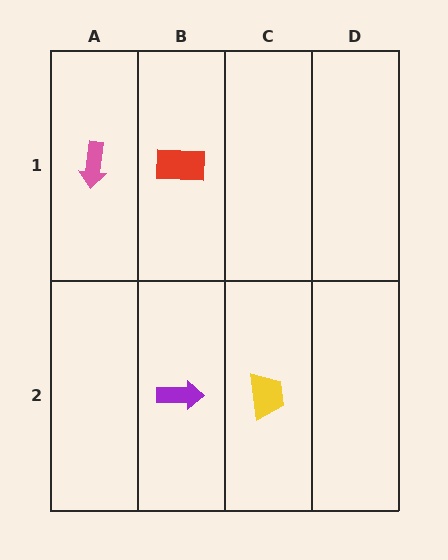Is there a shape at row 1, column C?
No, that cell is empty.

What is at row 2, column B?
A purple arrow.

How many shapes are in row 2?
2 shapes.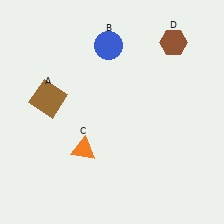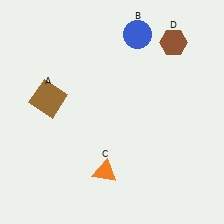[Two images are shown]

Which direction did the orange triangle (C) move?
The orange triangle (C) moved down.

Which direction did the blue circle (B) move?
The blue circle (B) moved right.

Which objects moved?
The objects that moved are: the blue circle (B), the orange triangle (C).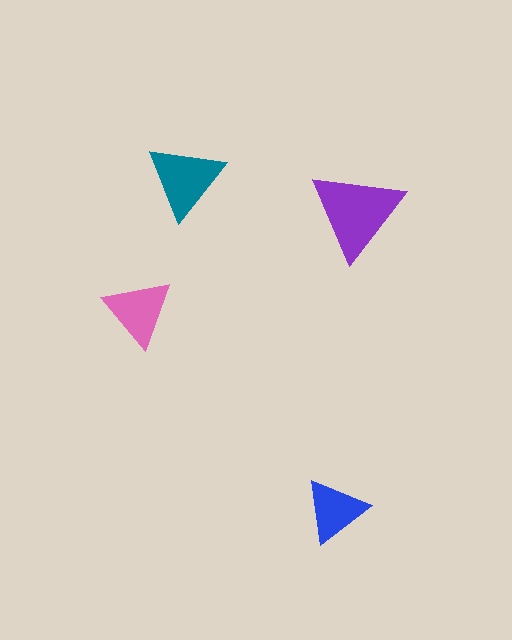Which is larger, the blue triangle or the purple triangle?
The purple one.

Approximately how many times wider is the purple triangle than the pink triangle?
About 1.5 times wider.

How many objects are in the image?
There are 4 objects in the image.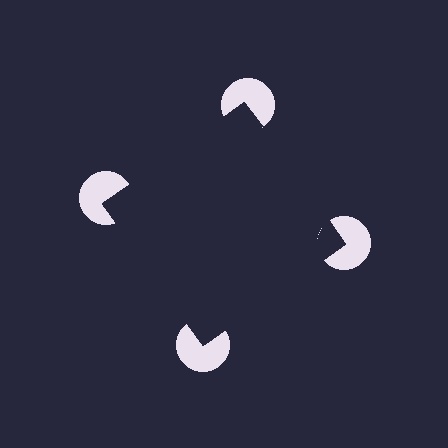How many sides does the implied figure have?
4 sides.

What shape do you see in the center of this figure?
An illusory square — its edges are inferred from the aligned wedge cuts in the pac-man discs, not physically drawn.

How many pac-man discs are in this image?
There are 4 — one at each vertex of the illusory square.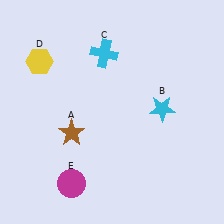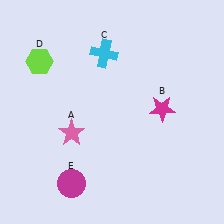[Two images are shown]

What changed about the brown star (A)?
In Image 1, A is brown. In Image 2, it changed to pink.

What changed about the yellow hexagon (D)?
In Image 1, D is yellow. In Image 2, it changed to lime.